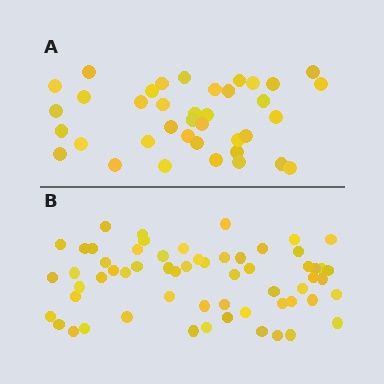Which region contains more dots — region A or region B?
Region B (the bottom region) has more dots.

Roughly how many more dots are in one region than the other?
Region B has approximately 20 more dots than region A.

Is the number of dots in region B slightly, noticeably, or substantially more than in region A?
Region B has substantially more. The ratio is roughly 1.6 to 1.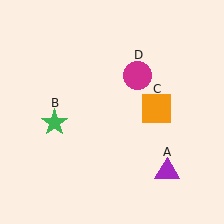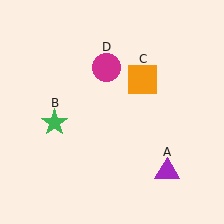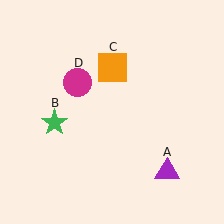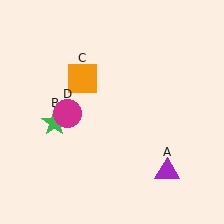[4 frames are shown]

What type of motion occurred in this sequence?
The orange square (object C), magenta circle (object D) rotated counterclockwise around the center of the scene.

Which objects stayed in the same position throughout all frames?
Purple triangle (object A) and green star (object B) remained stationary.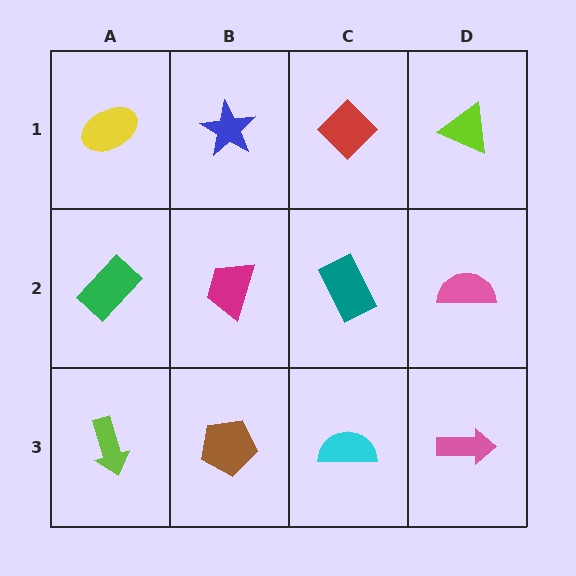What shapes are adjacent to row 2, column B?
A blue star (row 1, column B), a brown pentagon (row 3, column B), a green rectangle (row 2, column A), a teal rectangle (row 2, column C).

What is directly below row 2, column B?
A brown pentagon.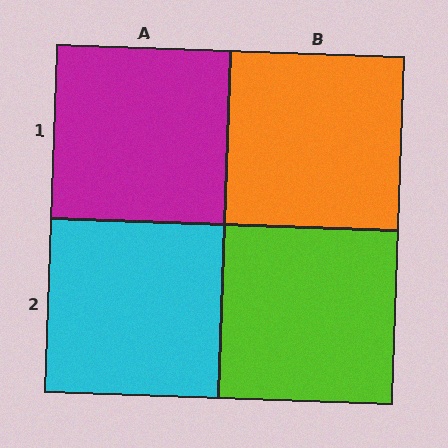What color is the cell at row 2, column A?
Cyan.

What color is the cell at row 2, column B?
Lime.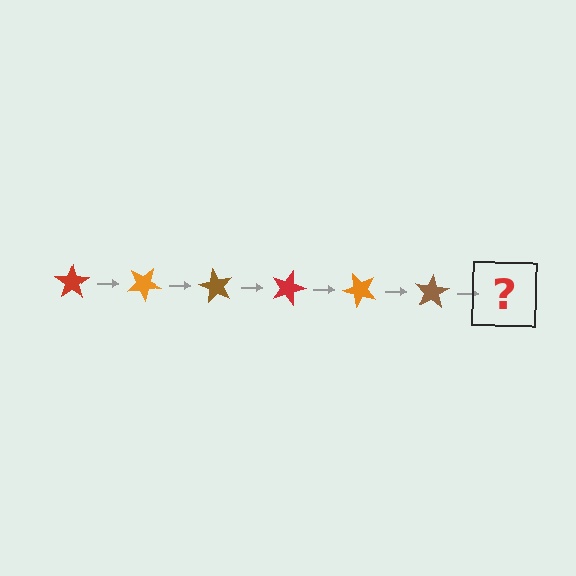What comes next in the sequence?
The next element should be a red star, rotated 180 degrees from the start.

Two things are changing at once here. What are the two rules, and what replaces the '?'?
The two rules are that it rotates 30 degrees each step and the color cycles through red, orange, and brown. The '?' should be a red star, rotated 180 degrees from the start.